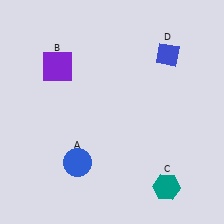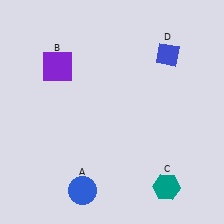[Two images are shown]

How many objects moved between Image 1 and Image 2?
1 object moved between the two images.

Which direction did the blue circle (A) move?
The blue circle (A) moved down.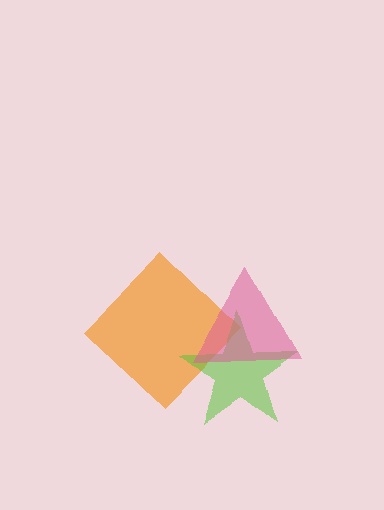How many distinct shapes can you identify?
There are 3 distinct shapes: an orange diamond, a lime star, a pink triangle.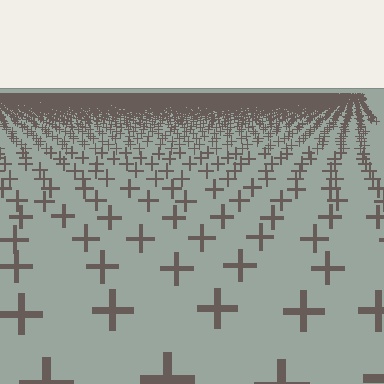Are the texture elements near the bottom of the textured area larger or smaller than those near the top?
Larger. Near the bottom, elements are closer to the viewer and appear at a bigger on-screen size.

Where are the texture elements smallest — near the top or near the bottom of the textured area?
Near the top.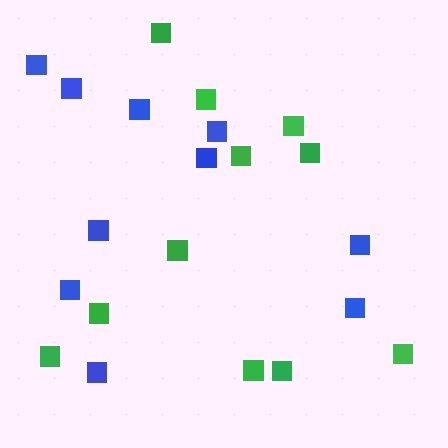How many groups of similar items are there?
There are 2 groups: one group of green squares (11) and one group of blue squares (10).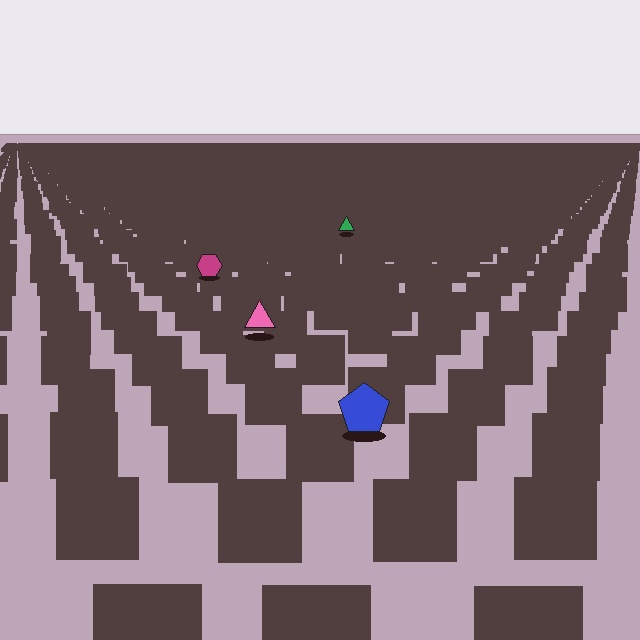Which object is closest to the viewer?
The blue pentagon is closest. The texture marks near it are larger and more spread out.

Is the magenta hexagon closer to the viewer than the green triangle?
Yes. The magenta hexagon is closer — you can tell from the texture gradient: the ground texture is coarser near it.